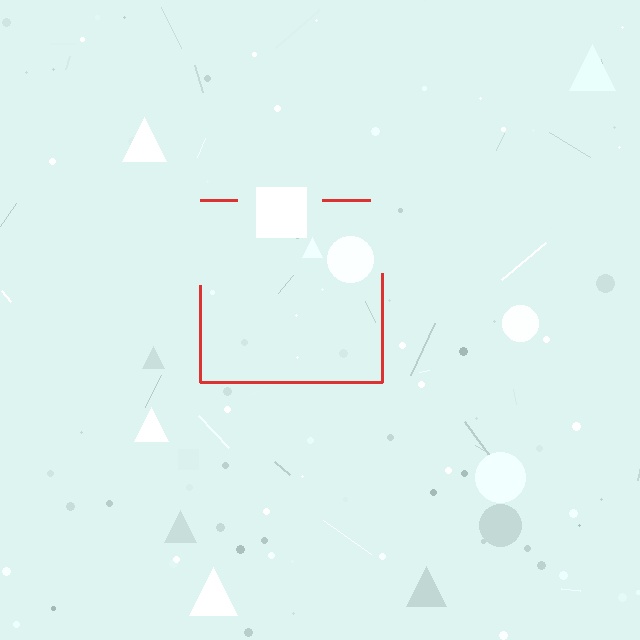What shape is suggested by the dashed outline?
The dashed outline suggests a square.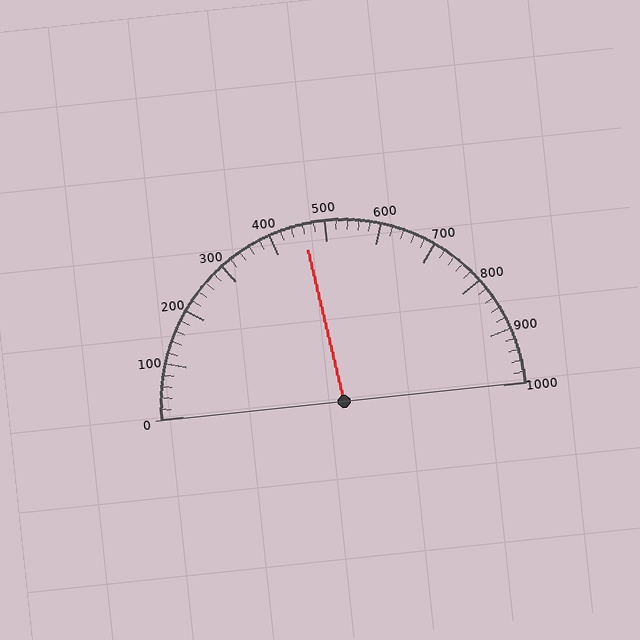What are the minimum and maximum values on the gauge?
The gauge ranges from 0 to 1000.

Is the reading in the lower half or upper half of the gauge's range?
The reading is in the lower half of the range (0 to 1000).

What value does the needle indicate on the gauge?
The needle indicates approximately 460.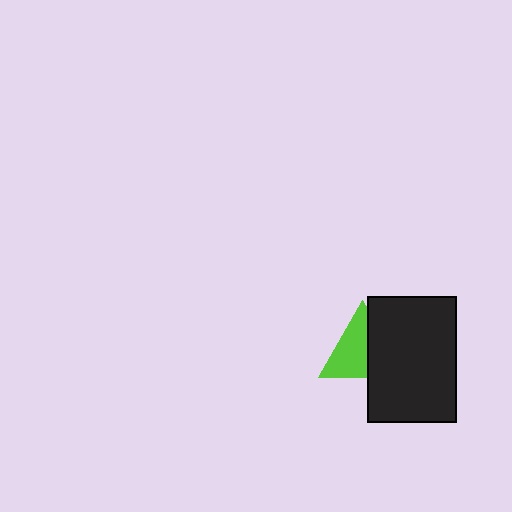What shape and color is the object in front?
The object in front is a black rectangle.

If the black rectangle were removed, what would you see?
You would see the complete lime triangle.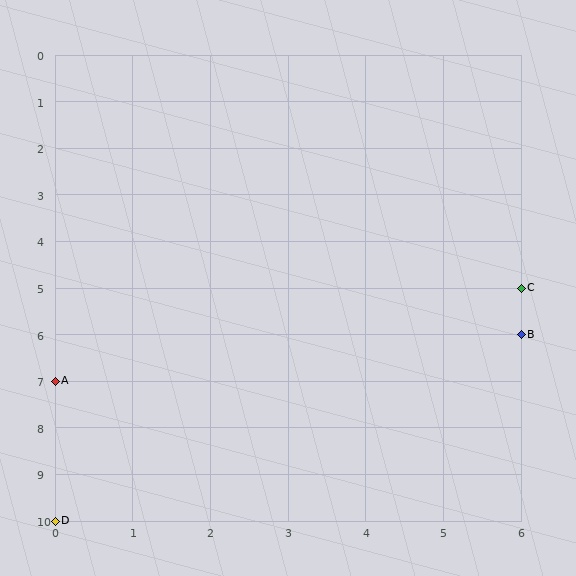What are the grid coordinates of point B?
Point B is at grid coordinates (6, 6).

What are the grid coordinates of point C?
Point C is at grid coordinates (6, 5).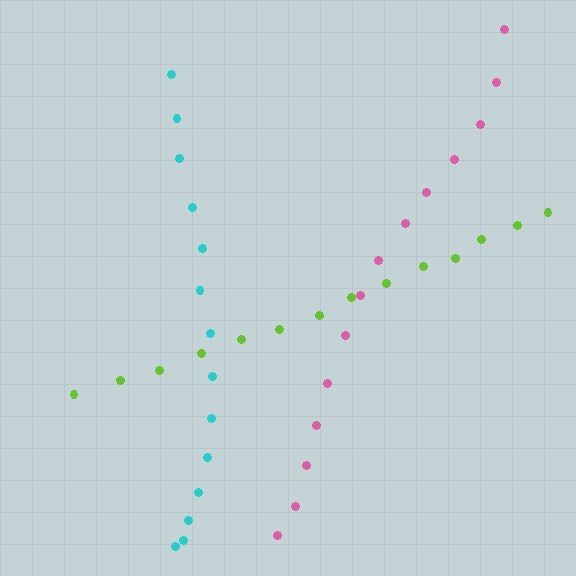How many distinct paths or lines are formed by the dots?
There are 3 distinct paths.